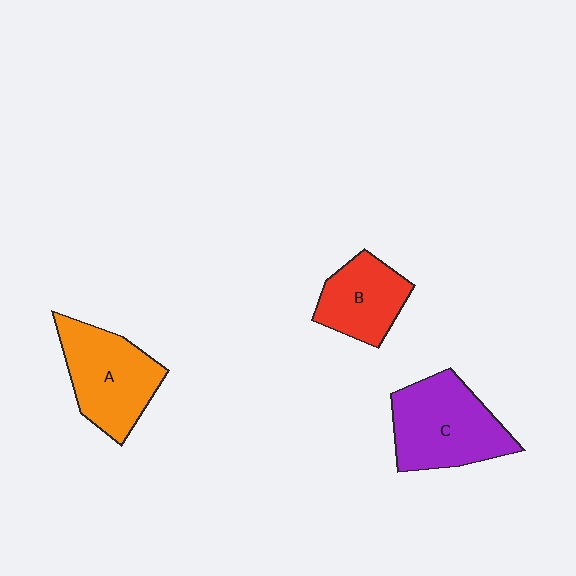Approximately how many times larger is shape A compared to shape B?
Approximately 1.4 times.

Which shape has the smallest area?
Shape B (red).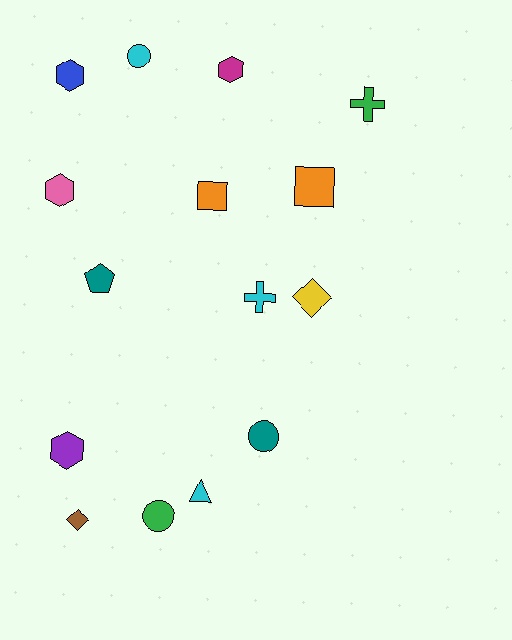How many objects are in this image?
There are 15 objects.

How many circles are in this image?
There are 3 circles.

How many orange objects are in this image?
There are 2 orange objects.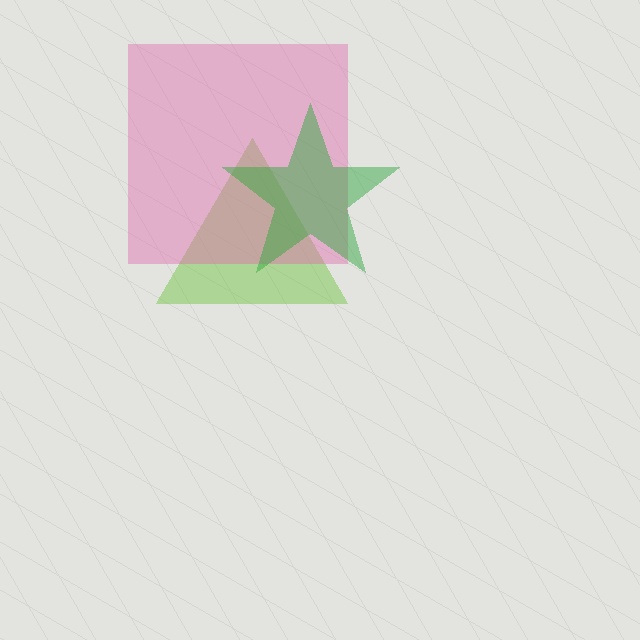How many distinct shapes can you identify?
There are 3 distinct shapes: a lime triangle, a pink square, a green star.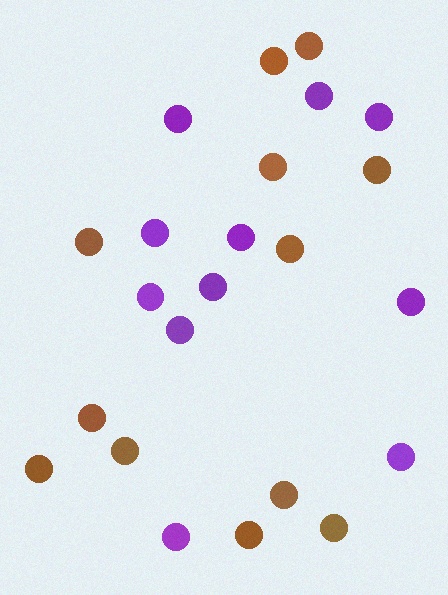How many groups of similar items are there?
There are 2 groups: one group of brown circles (12) and one group of purple circles (11).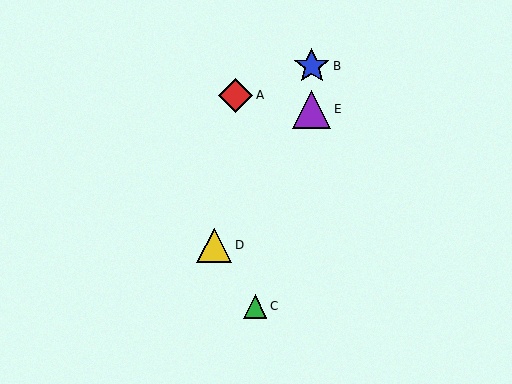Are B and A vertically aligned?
No, B is at x≈312 and A is at x≈236.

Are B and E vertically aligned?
Yes, both are at x≈312.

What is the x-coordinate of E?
Object E is at x≈312.